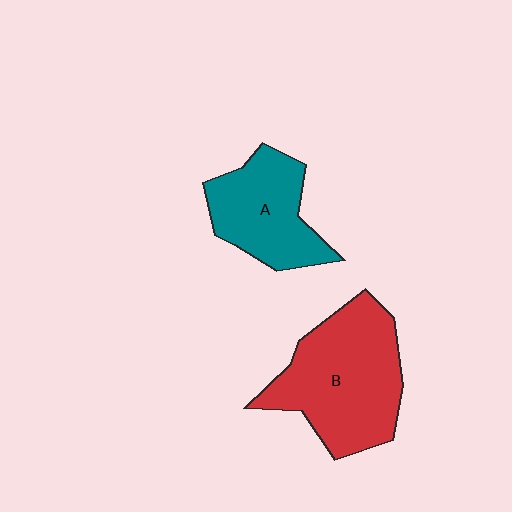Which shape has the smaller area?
Shape A (teal).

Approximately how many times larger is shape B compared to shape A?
Approximately 1.5 times.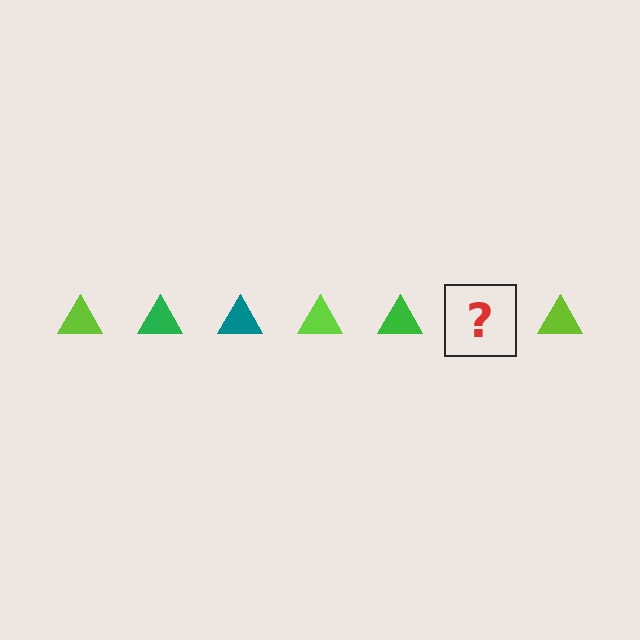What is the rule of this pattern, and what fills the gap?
The rule is that the pattern cycles through lime, green, teal triangles. The gap should be filled with a teal triangle.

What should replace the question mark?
The question mark should be replaced with a teal triangle.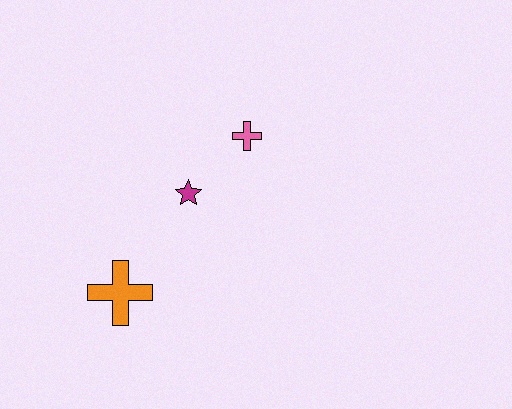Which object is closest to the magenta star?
The pink cross is closest to the magenta star.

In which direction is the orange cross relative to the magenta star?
The orange cross is below the magenta star.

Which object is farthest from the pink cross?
The orange cross is farthest from the pink cross.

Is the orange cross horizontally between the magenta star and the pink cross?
No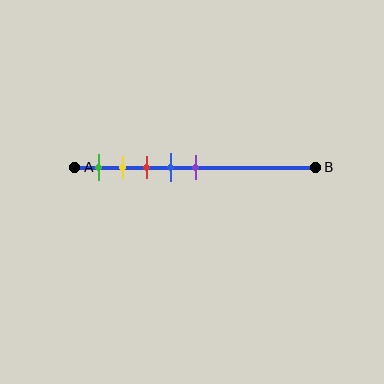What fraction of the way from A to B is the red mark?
The red mark is approximately 30% (0.3) of the way from A to B.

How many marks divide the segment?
There are 5 marks dividing the segment.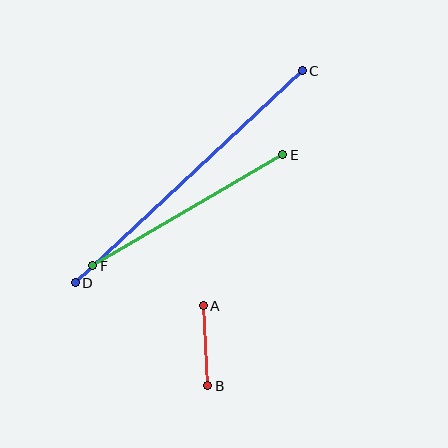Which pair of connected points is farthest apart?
Points C and D are farthest apart.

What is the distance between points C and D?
The distance is approximately 311 pixels.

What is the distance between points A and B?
The distance is approximately 80 pixels.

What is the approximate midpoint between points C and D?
The midpoint is at approximately (189, 177) pixels.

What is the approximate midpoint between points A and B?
The midpoint is at approximately (205, 346) pixels.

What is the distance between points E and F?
The distance is approximately 220 pixels.